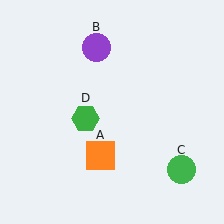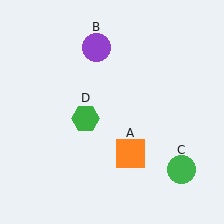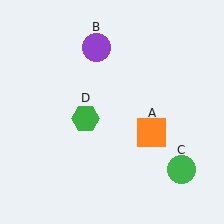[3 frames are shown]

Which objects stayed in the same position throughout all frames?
Purple circle (object B) and green circle (object C) and green hexagon (object D) remained stationary.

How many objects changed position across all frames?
1 object changed position: orange square (object A).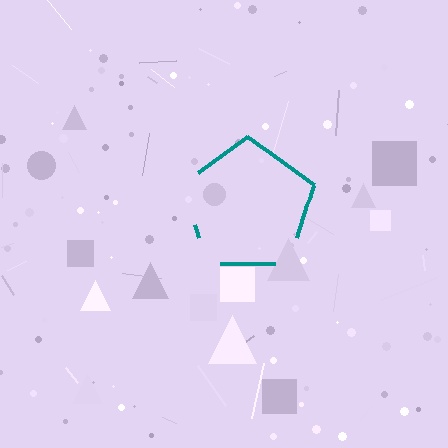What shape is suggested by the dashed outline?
The dashed outline suggests a pentagon.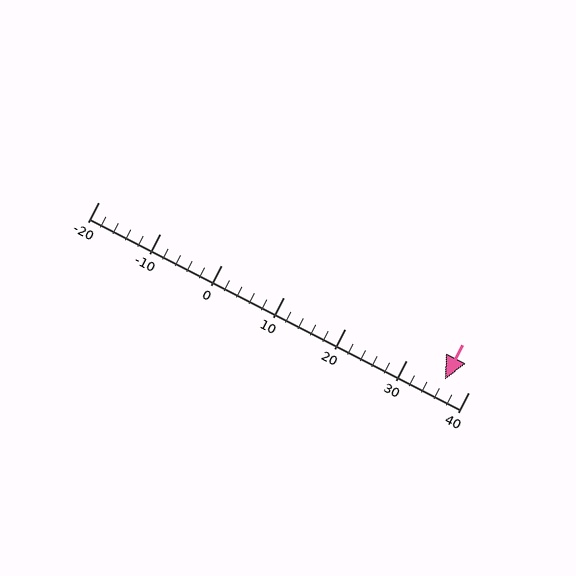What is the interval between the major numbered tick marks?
The major tick marks are spaced 10 units apart.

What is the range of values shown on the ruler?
The ruler shows values from -20 to 40.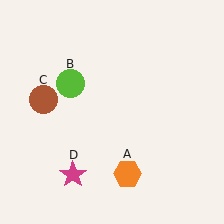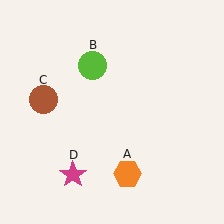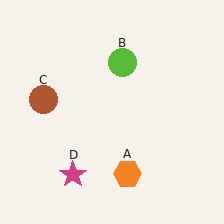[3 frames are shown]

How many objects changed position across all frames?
1 object changed position: lime circle (object B).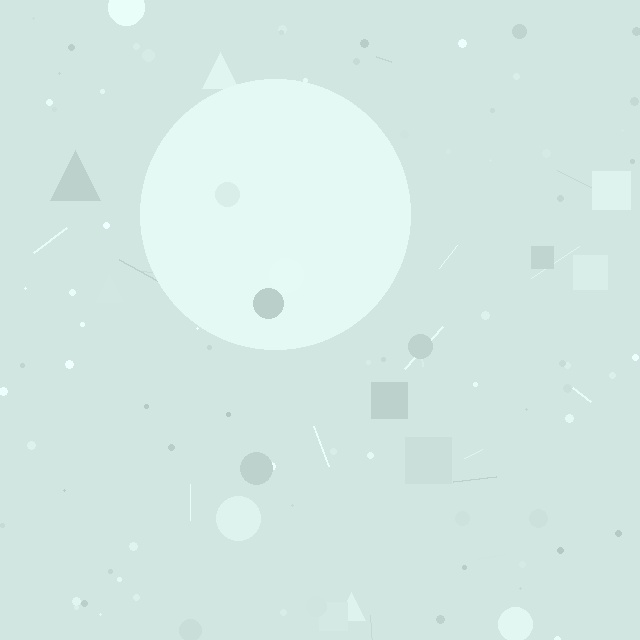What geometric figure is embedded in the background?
A circle is embedded in the background.